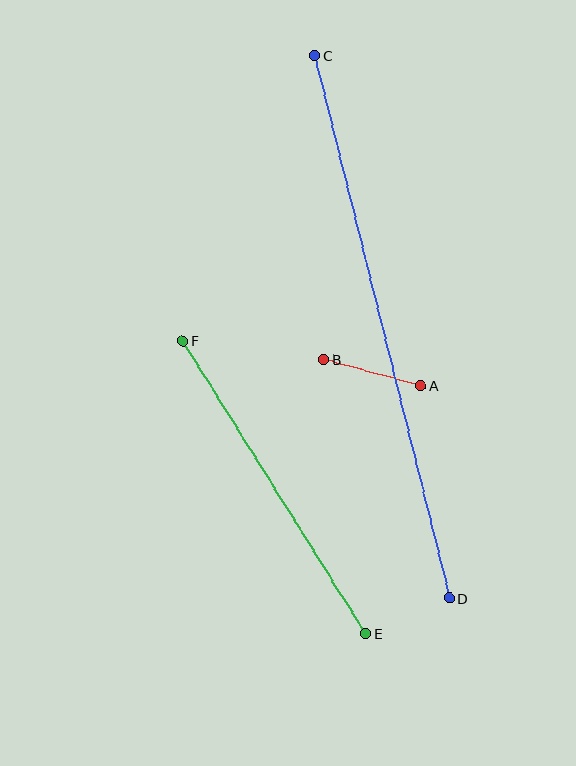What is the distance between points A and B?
The distance is approximately 101 pixels.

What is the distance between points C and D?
The distance is approximately 559 pixels.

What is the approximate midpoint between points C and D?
The midpoint is at approximately (382, 327) pixels.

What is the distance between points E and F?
The distance is approximately 345 pixels.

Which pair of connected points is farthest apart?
Points C and D are farthest apart.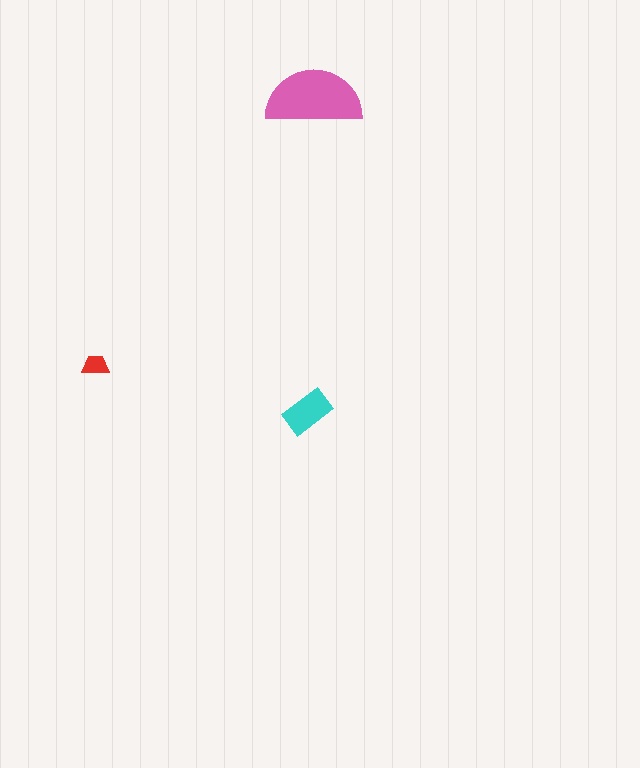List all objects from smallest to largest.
The red trapezoid, the cyan rectangle, the pink semicircle.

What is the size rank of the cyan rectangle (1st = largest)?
2nd.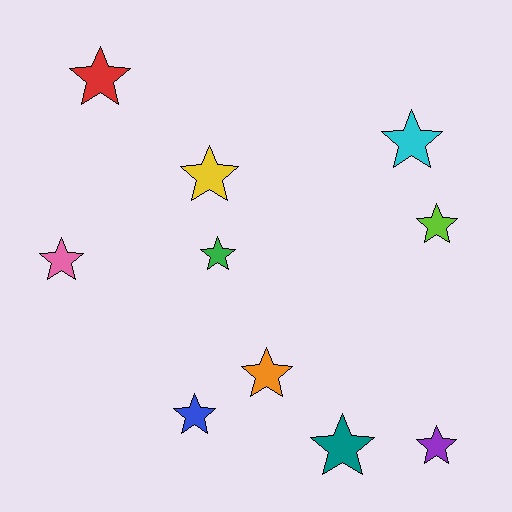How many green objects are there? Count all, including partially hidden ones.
There is 1 green object.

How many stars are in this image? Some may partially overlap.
There are 10 stars.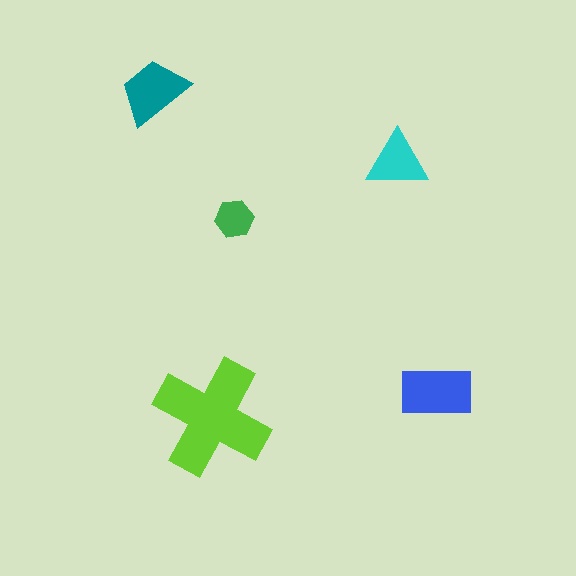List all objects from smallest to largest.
The green hexagon, the cyan triangle, the teal trapezoid, the blue rectangle, the lime cross.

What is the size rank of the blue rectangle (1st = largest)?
2nd.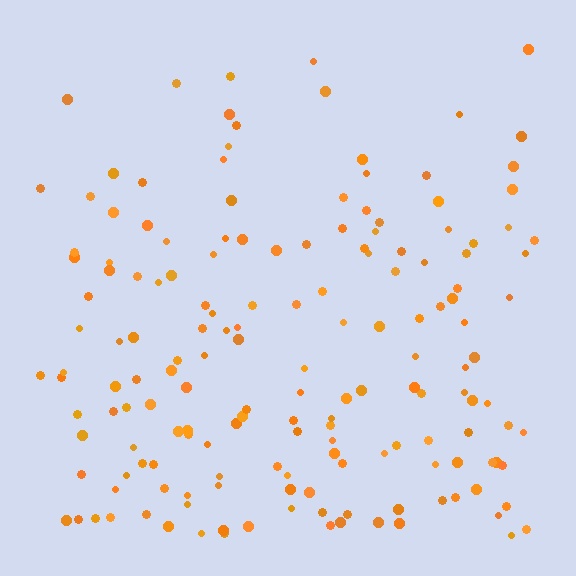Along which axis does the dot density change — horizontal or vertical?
Vertical.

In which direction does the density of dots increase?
From top to bottom, with the bottom side densest.